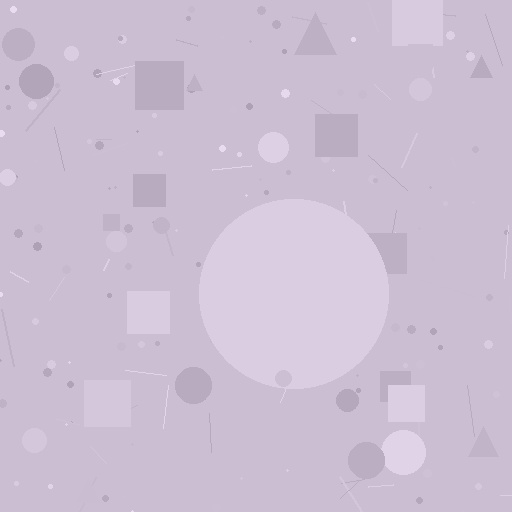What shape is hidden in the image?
A circle is hidden in the image.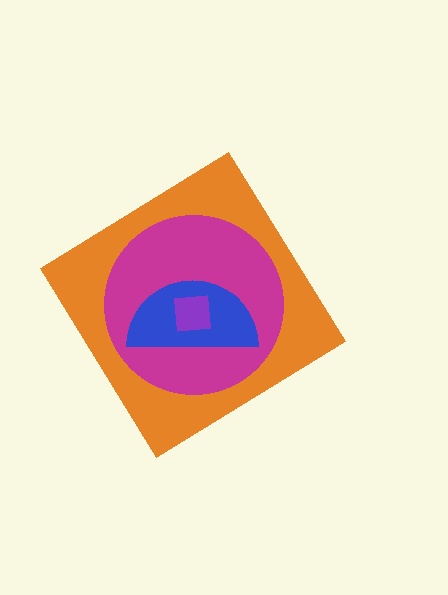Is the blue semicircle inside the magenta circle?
Yes.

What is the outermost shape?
The orange diamond.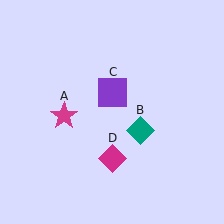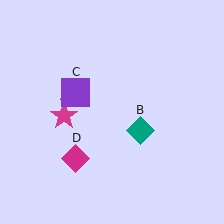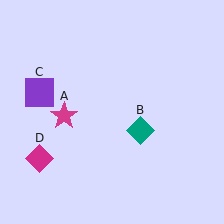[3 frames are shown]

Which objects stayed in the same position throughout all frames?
Magenta star (object A) and teal diamond (object B) remained stationary.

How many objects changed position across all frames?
2 objects changed position: purple square (object C), magenta diamond (object D).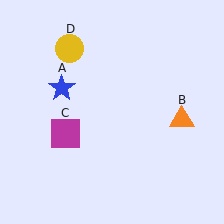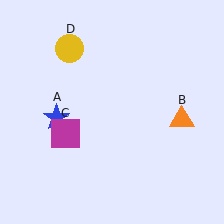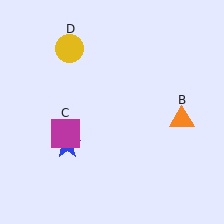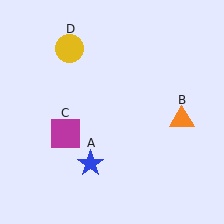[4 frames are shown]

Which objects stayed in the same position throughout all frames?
Orange triangle (object B) and magenta square (object C) and yellow circle (object D) remained stationary.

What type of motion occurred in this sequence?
The blue star (object A) rotated counterclockwise around the center of the scene.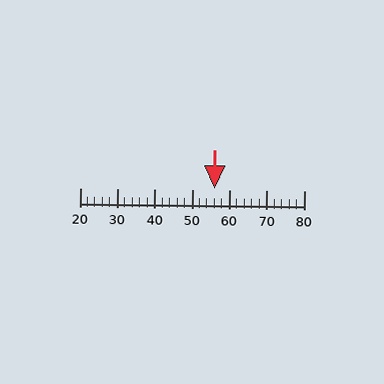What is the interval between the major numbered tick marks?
The major tick marks are spaced 10 units apart.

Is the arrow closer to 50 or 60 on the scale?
The arrow is closer to 60.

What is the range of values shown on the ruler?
The ruler shows values from 20 to 80.